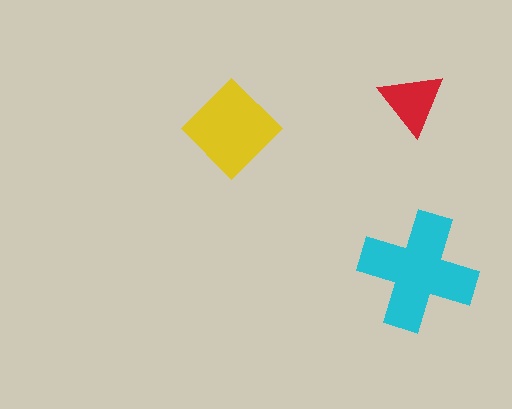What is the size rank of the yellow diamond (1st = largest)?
2nd.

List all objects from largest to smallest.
The cyan cross, the yellow diamond, the red triangle.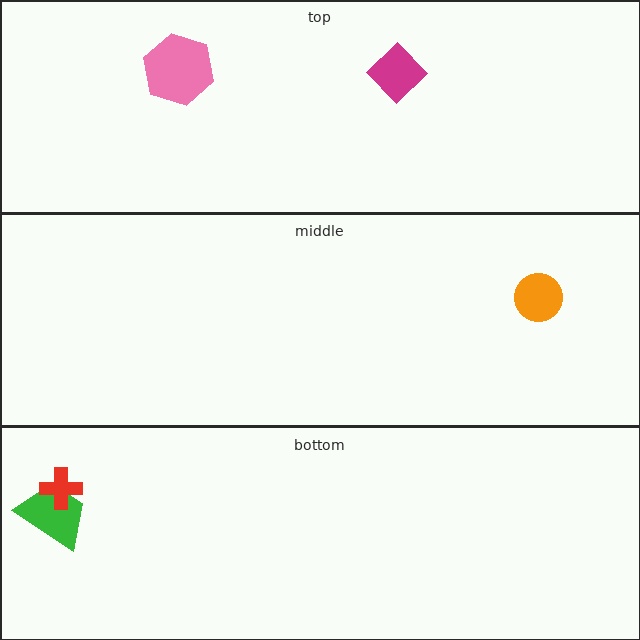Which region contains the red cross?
The bottom region.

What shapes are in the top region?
The pink hexagon, the magenta diamond.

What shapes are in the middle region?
The orange circle.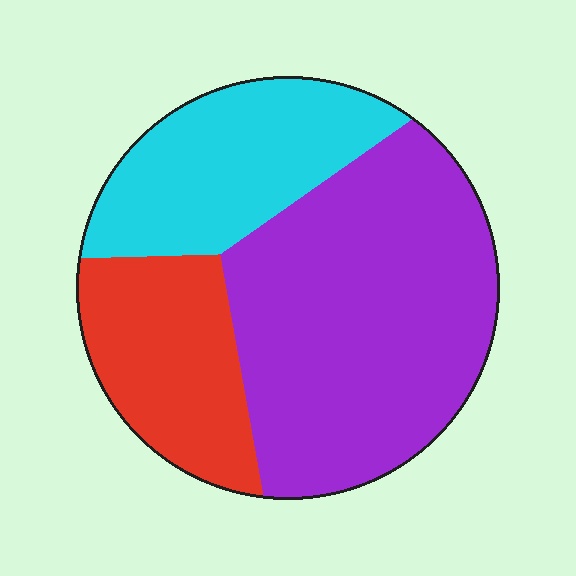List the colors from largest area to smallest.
From largest to smallest: purple, cyan, red.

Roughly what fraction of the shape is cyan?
Cyan covers about 25% of the shape.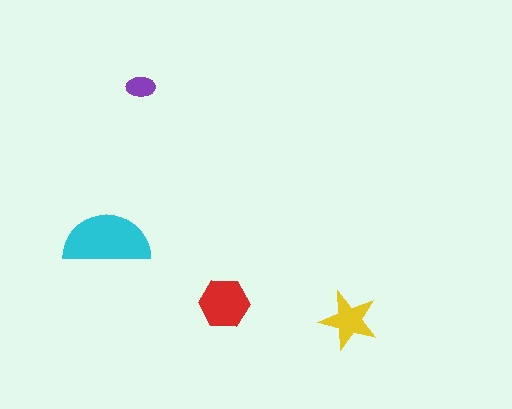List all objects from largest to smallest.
The cyan semicircle, the red hexagon, the yellow star, the purple ellipse.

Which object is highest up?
The purple ellipse is topmost.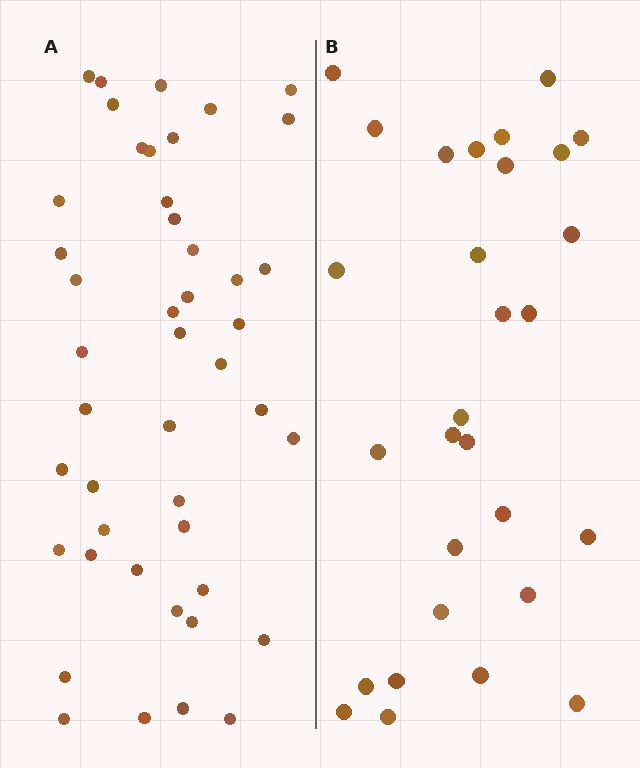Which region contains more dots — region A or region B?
Region A (the left region) has more dots.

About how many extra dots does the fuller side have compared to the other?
Region A has approximately 15 more dots than region B.